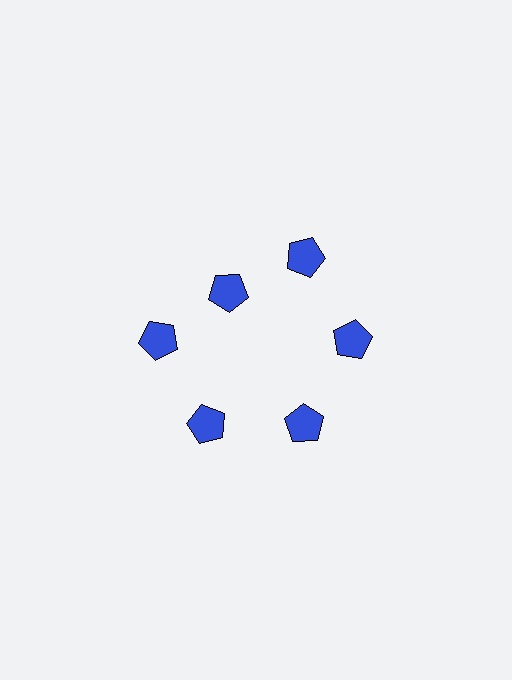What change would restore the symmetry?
The symmetry would be restored by moving it outward, back onto the ring so that all 6 pentagons sit at equal angles and equal distance from the center.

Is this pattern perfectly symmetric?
No. The 6 blue pentagons are arranged in a ring, but one element near the 11 o'clock position is pulled inward toward the center, breaking the 6-fold rotational symmetry.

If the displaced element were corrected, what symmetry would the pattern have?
It would have 6-fold rotational symmetry — the pattern would map onto itself every 60 degrees.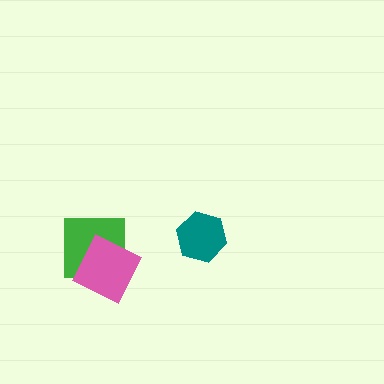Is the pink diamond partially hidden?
No, no other shape covers it.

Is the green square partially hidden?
Yes, it is partially covered by another shape.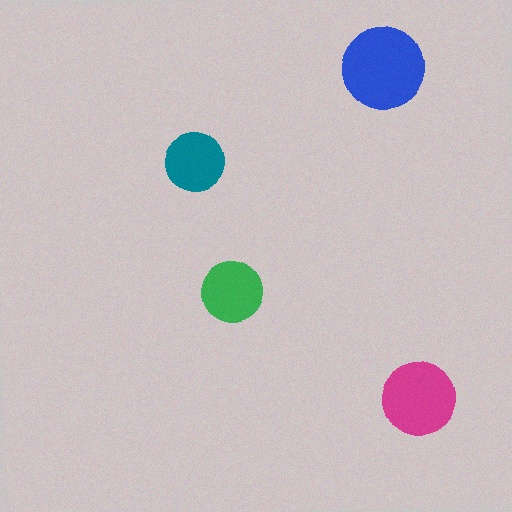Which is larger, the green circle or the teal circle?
The green one.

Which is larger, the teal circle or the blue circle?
The blue one.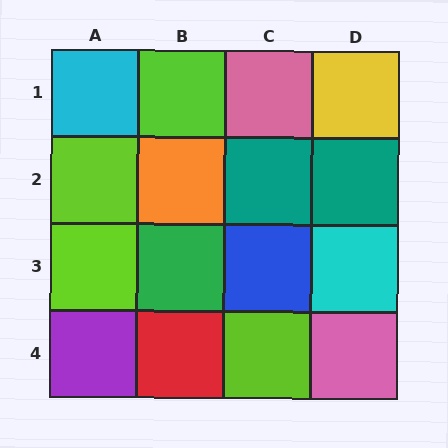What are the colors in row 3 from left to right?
Lime, green, blue, cyan.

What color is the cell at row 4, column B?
Red.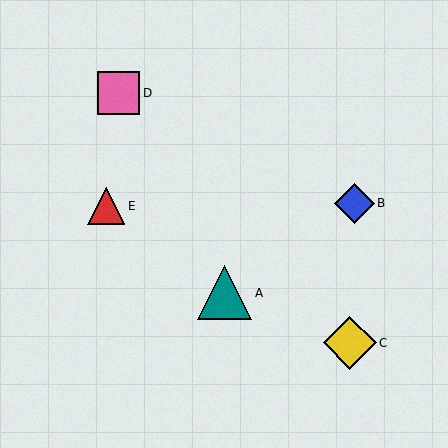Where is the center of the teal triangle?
The center of the teal triangle is at (225, 293).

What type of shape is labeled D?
Shape D is a pink square.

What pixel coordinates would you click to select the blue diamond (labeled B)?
Click at (355, 203) to select the blue diamond B.